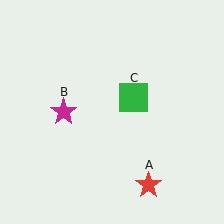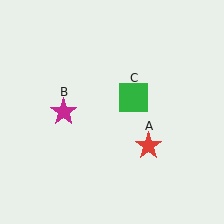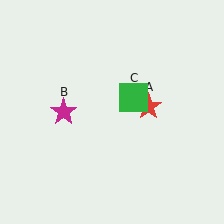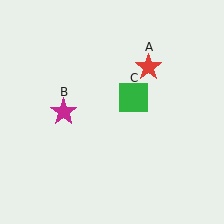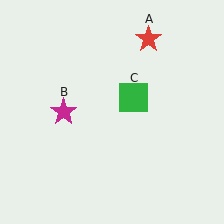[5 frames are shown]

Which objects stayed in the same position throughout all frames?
Magenta star (object B) and green square (object C) remained stationary.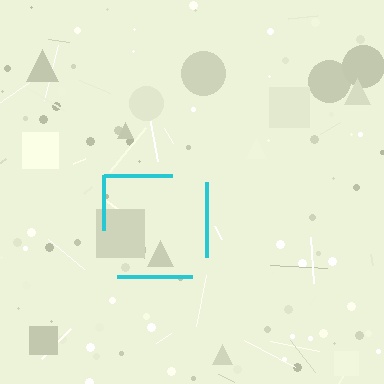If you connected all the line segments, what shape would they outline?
They would outline a square.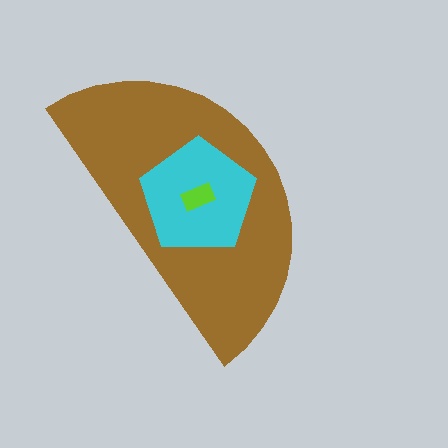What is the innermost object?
The lime rectangle.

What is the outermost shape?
The brown semicircle.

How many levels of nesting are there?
3.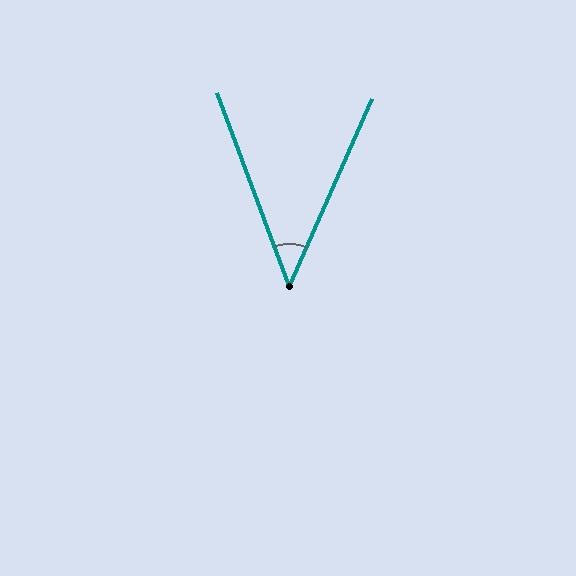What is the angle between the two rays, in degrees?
Approximately 44 degrees.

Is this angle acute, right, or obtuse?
It is acute.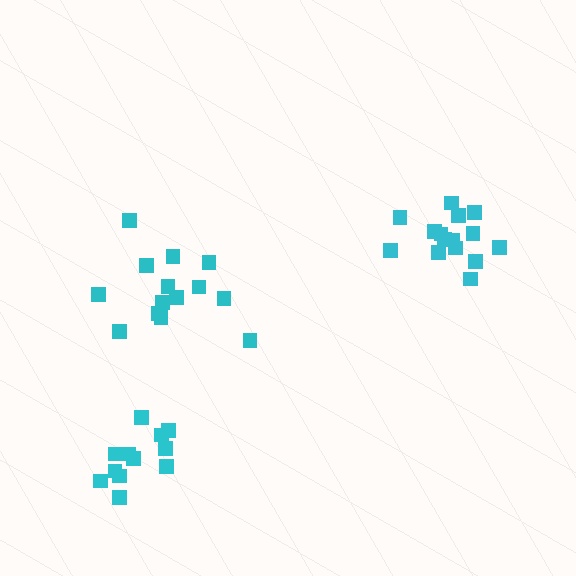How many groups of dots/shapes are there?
There are 3 groups.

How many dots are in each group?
Group 1: 14 dots, Group 2: 15 dots, Group 3: 12 dots (41 total).